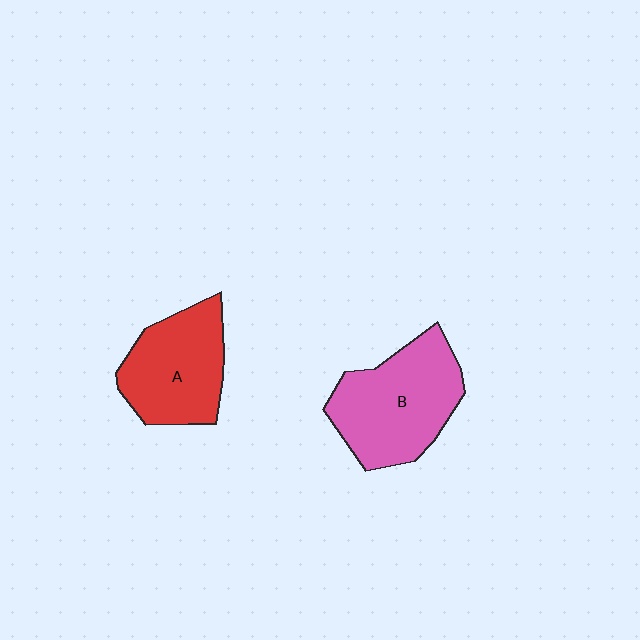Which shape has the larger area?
Shape B (pink).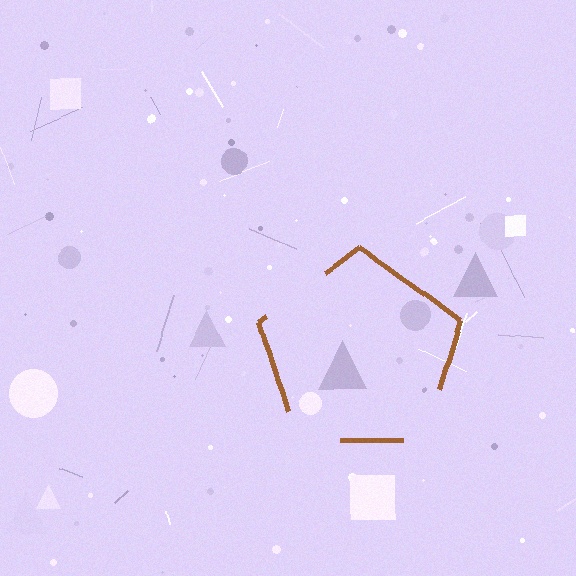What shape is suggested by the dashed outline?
The dashed outline suggests a pentagon.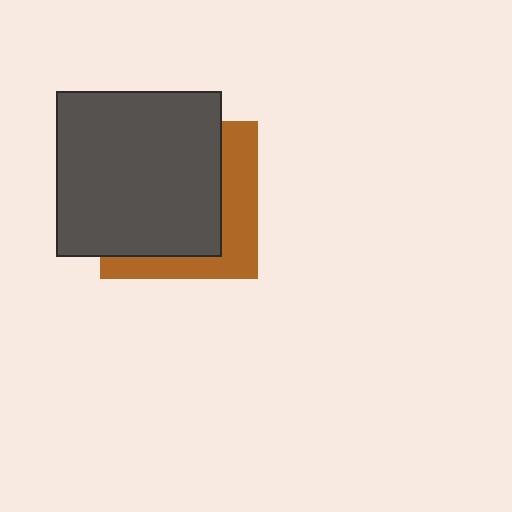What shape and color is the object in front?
The object in front is a dark gray square.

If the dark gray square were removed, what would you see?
You would see the complete brown square.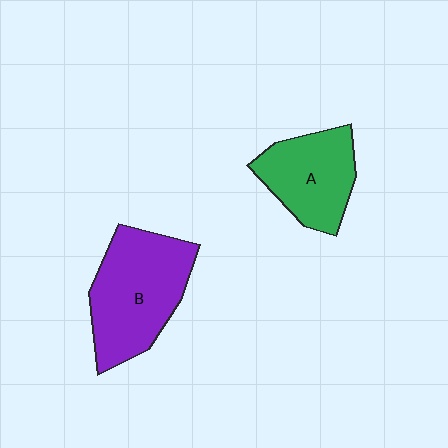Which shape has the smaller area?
Shape A (green).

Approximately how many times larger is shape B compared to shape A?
Approximately 1.4 times.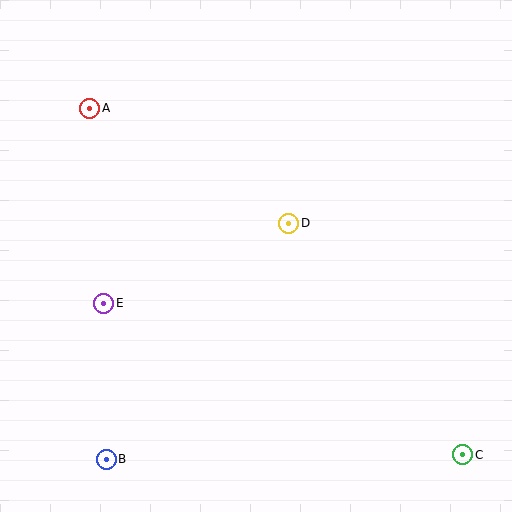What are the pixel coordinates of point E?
Point E is at (103, 303).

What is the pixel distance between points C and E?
The distance between C and E is 390 pixels.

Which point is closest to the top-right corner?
Point D is closest to the top-right corner.